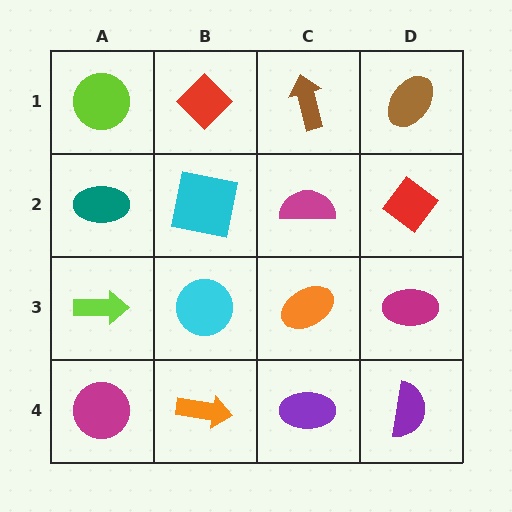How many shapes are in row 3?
4 shapes.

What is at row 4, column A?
A magenta circle.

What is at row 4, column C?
A purple ellipse.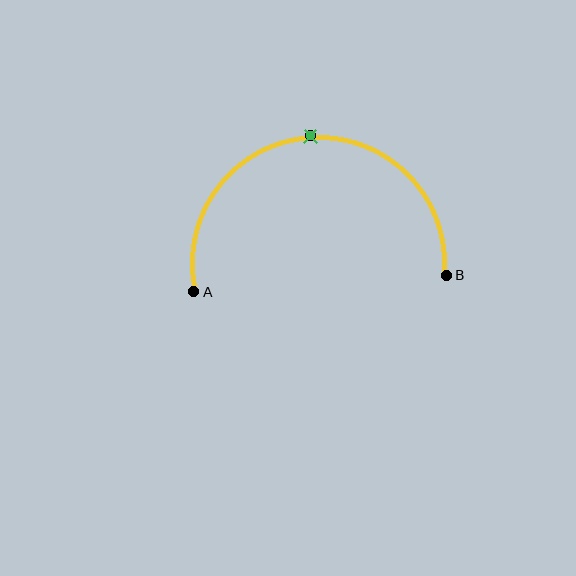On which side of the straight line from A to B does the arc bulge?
The arc bulges above the straight line connecting A and B.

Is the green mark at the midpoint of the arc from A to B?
Yes. The green mark lies on the arc at equal arc-length from both A and B — it is the arc midpoint.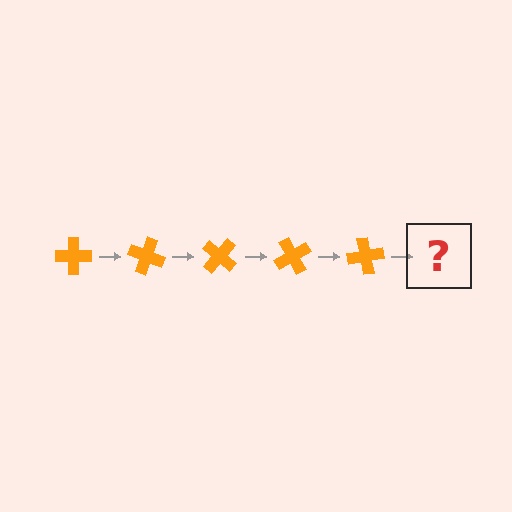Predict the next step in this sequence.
The next step is an orange cross rotated 100 degrees.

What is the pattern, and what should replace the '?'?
The pattern is that the cross rotates 20 degrees each step. The '?' should be an orange cross rotated 100 degrees.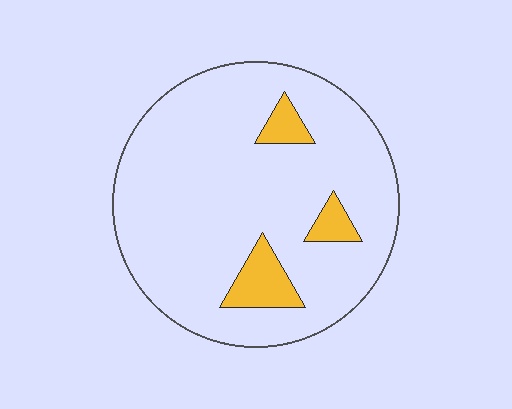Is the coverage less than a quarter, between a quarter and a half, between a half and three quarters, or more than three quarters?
Less than a quarter.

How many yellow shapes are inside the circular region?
3.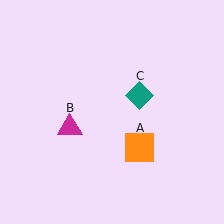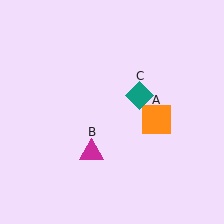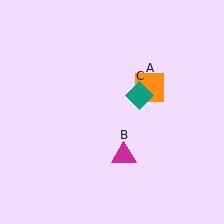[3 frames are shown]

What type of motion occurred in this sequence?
The orange square (object A), magenta triangle (object B) rotated counterclockwise around the center of the scene.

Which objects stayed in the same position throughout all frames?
Teal diamond (object C) remained stationary.